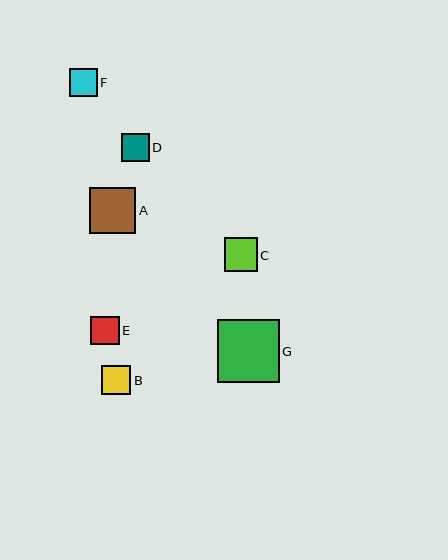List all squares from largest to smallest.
From largest to smallest: G, A, C, B, E, F, D.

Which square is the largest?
Square G is the largest with a size of approximately 62 pixels.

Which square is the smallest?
Square D is the smallest with a size of approximately 28 pixels.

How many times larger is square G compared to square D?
Square G is approximately 2.2 times the size of square D.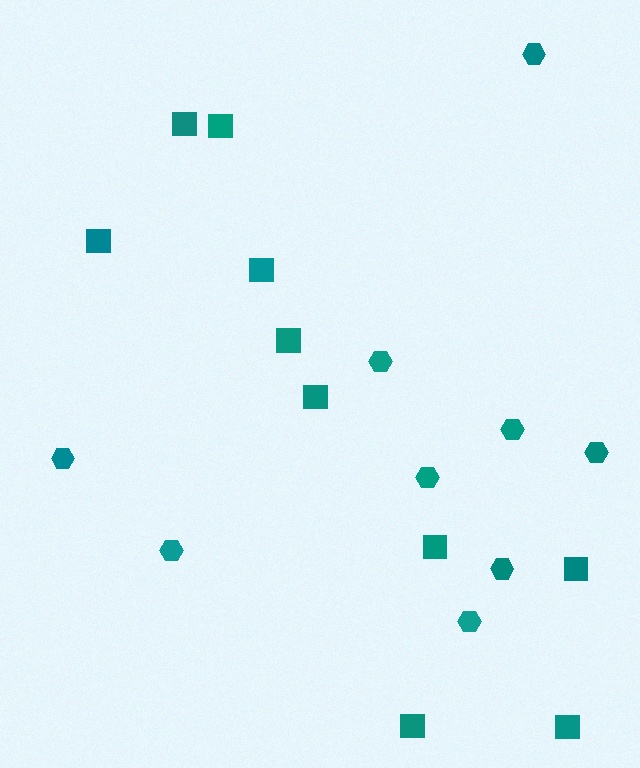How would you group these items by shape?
There are 2 groups: one group of hexagons (9) and one group of squares (10).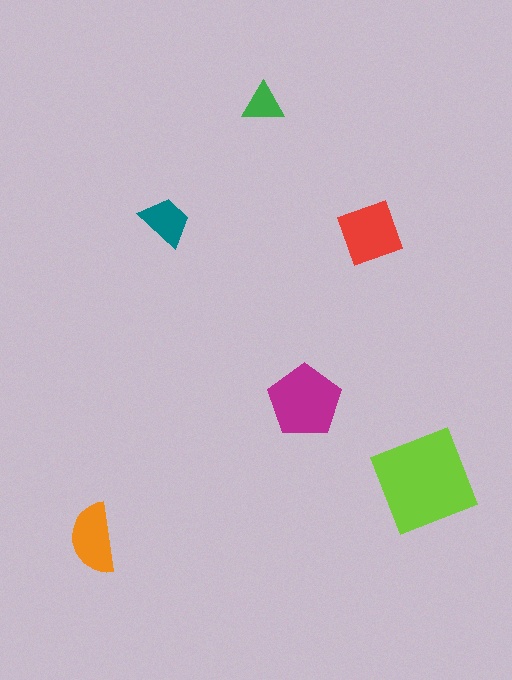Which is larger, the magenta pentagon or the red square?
The magenta pentagon.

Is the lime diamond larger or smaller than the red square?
Larger.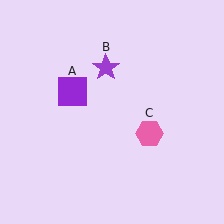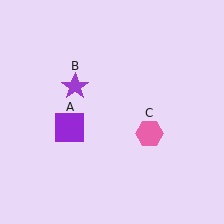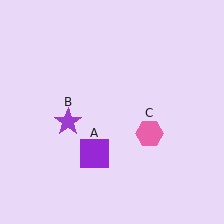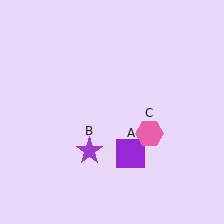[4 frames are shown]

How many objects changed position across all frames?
2 objects changed position: purple square (object A), purple star (object B).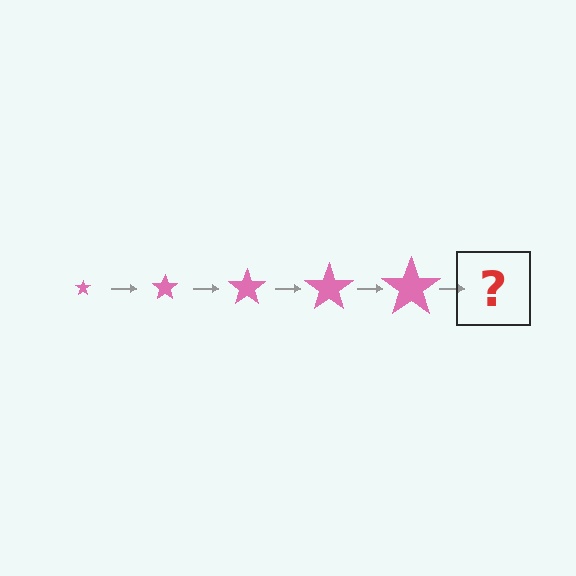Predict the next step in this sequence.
The next step is a pink star, larger than the previous one.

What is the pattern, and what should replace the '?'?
The pattern is that the star gets progressively larger each step. The '?' should be a pink star, larger than the previous one.